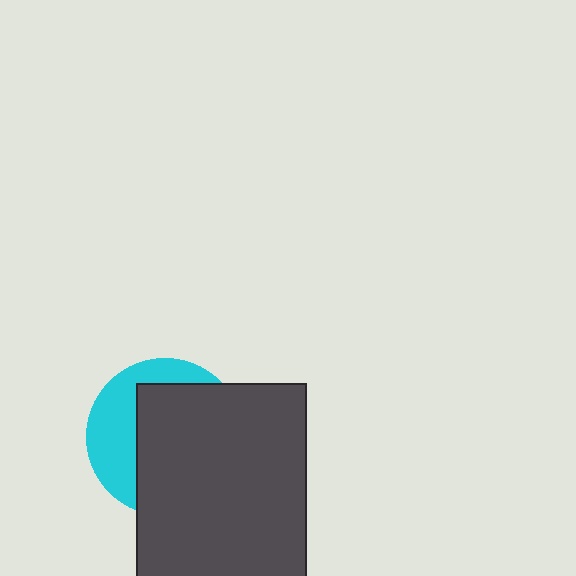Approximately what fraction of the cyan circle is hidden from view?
Roughly 64% of the cyan circle is hidden behind the dark gray rectangle.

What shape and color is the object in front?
The object in front is a dark gray rectangle.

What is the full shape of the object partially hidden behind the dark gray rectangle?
The partially hidden object is a cyan circle.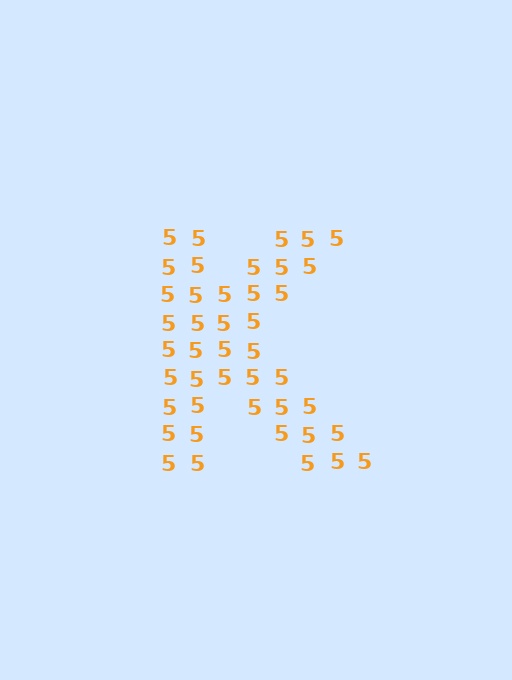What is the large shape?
The large shape is the letter K.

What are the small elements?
The small elements are digit 5's.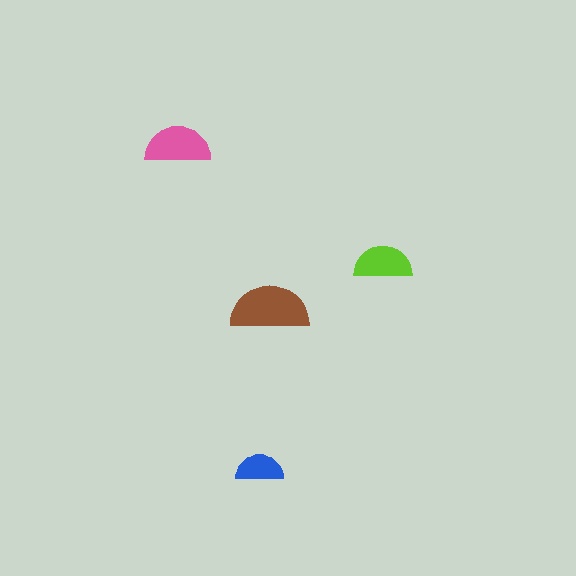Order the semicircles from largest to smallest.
the brown one, the pink one, the lime one, the blue one.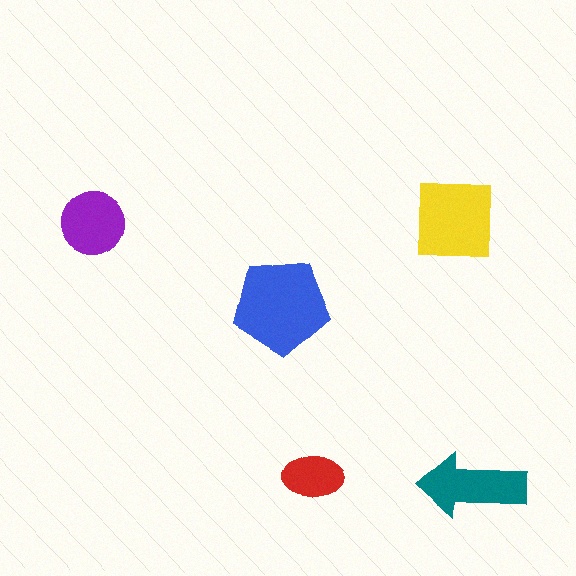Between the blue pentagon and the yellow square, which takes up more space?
The blue pentagon.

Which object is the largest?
The blue pentagon.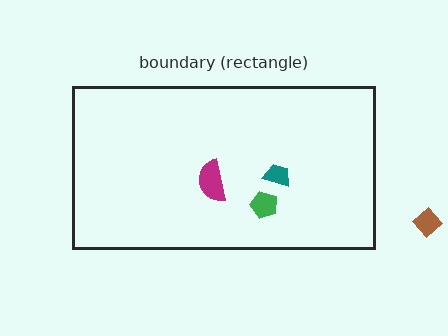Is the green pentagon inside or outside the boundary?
Inside.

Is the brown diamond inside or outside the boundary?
Outside.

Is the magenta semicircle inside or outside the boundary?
Inside.